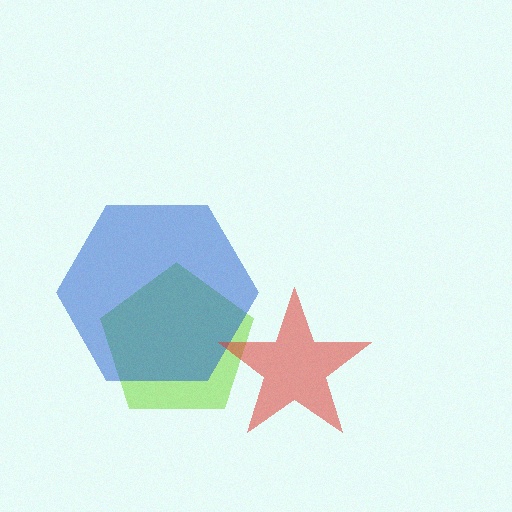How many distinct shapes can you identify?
There are 3 distinct shapes: a lime pentagon, a blue hexagon, a red star.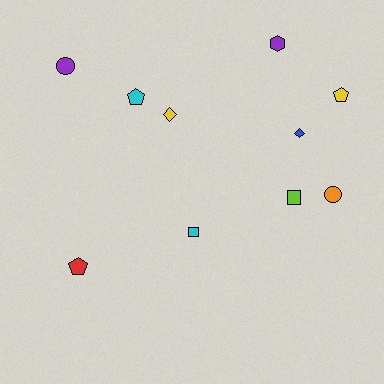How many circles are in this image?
There are 2 circles.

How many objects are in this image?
There are 10 objects.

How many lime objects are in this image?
There is 1 lime object.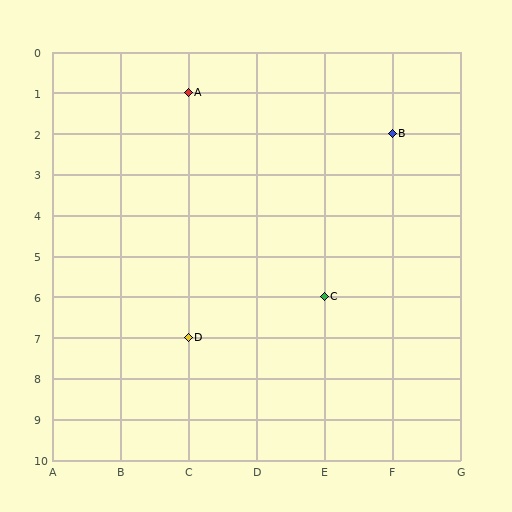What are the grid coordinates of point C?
Point C is at grid coordinates (E, 6).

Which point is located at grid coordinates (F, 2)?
Point B is at (F, 2).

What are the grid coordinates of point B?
Point B is at grid coordinates (F, 2).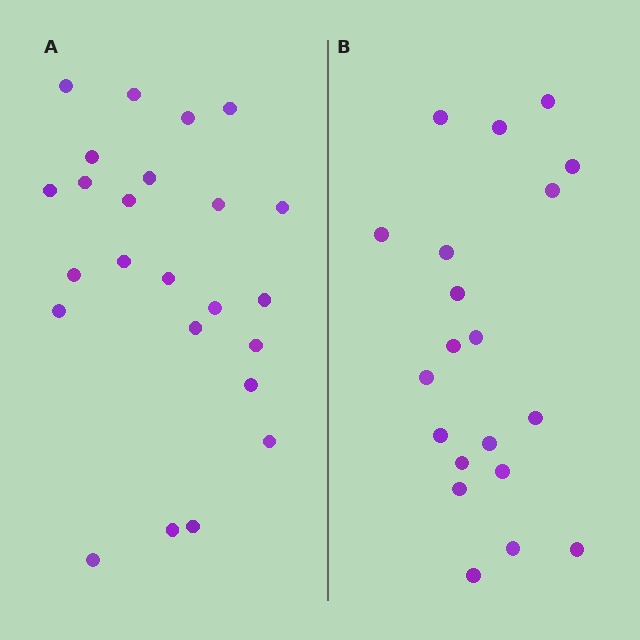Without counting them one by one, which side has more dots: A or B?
Region A (the left region) has more dots.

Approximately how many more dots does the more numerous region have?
Region A has about 4 more dots than region B.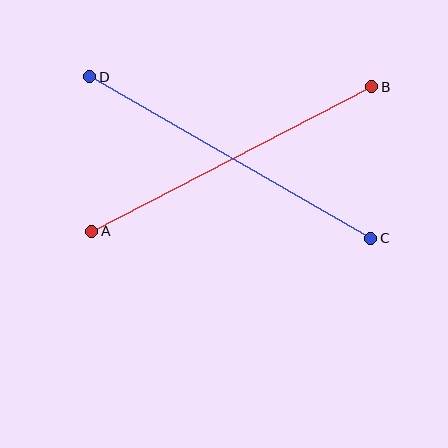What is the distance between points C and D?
The distance is approximately 324 pixels.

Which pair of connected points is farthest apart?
Points C and D are farthest apart.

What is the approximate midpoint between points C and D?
The midpoint is at approximately (230, 158) pixels.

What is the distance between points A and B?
The distance is approximately 315 pixels.